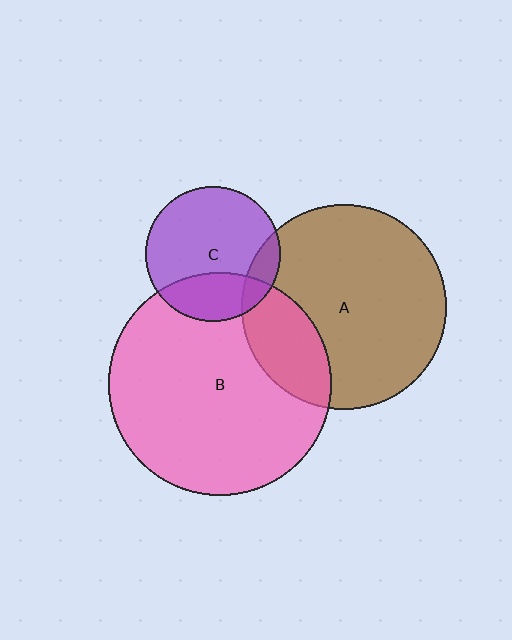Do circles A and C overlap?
Yes.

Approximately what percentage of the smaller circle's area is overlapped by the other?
Approximately 10%.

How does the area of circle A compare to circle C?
Approximately 2.3 times.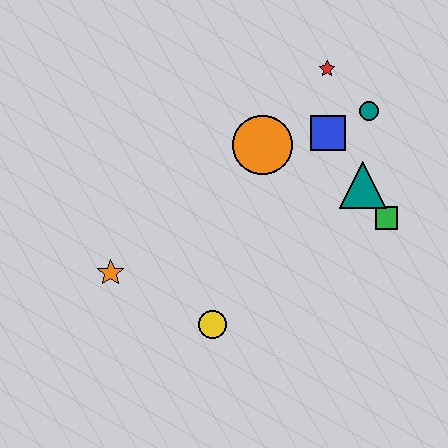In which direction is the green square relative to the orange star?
The green square is to the right of the orange star.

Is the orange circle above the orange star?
Yes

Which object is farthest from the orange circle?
The orange star is farthest from the orange circle.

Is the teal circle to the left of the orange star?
No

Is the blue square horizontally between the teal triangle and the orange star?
Yes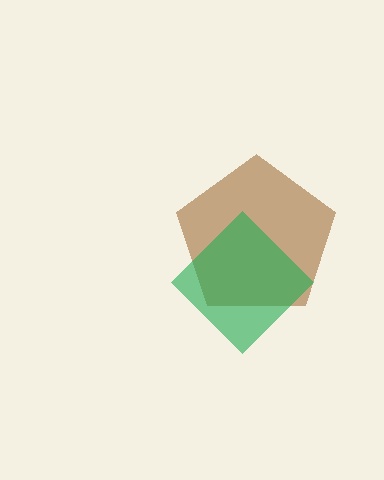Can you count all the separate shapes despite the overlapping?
Yes, there are 2 separate shapes.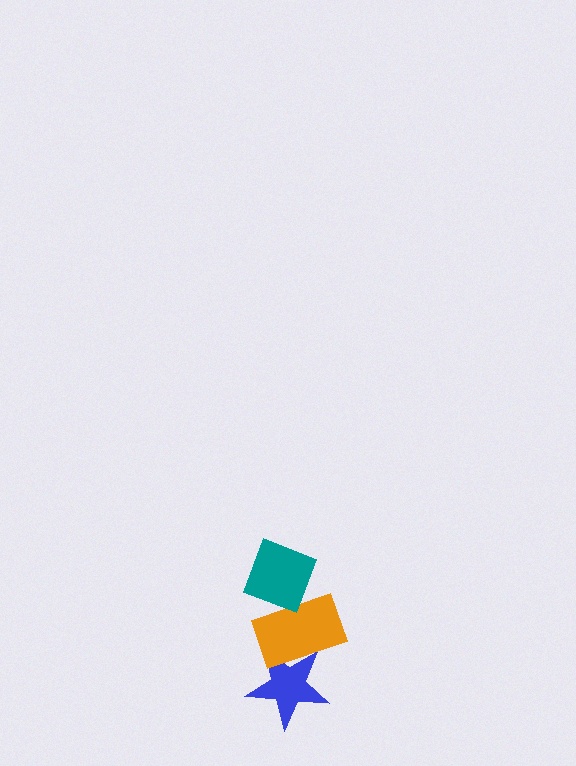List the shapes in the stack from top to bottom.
From top to bottom: the teal diamond, the orange rectangle, the blue star.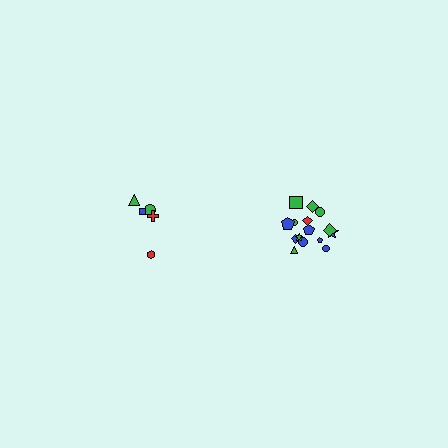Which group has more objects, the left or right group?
The right group.